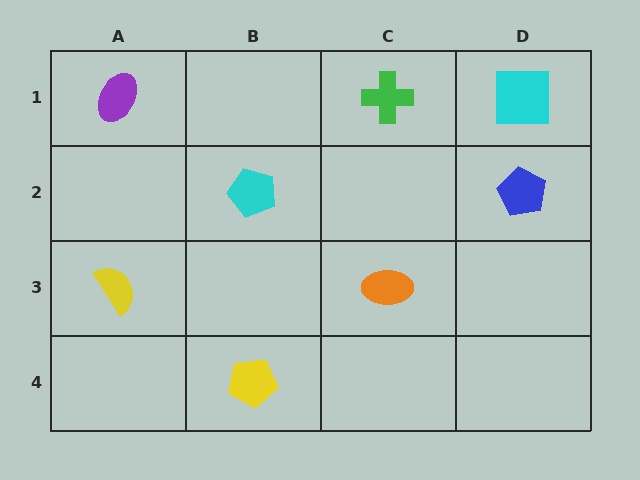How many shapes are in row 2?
2 shapes.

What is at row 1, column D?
A cyan square.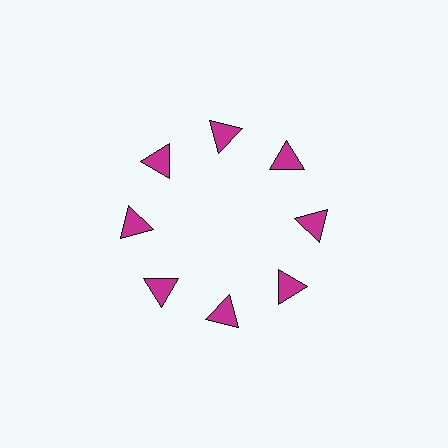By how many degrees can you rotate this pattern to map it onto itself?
The pattern maps onto itself every 45 degrees of rotation.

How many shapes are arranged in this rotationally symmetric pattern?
There are 8 shapes, arranged in 8 groups of 1.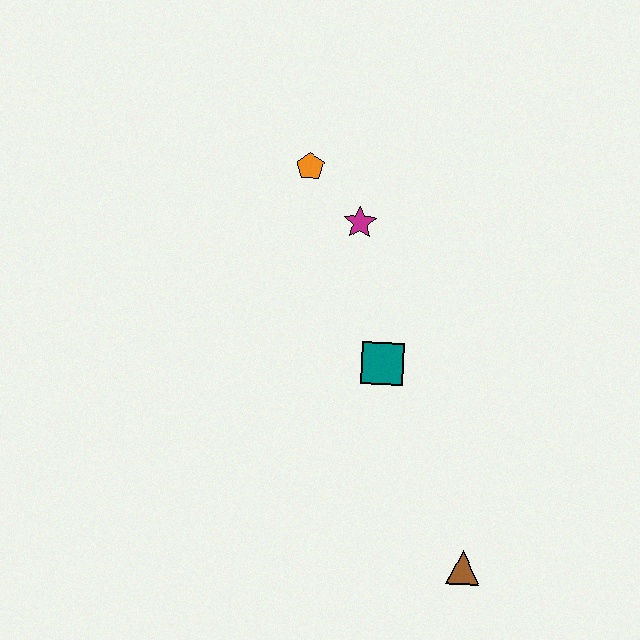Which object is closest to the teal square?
The magenta star is closest to the teal square.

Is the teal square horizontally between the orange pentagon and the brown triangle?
Yes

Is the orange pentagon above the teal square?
Yes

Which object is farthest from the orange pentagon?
The brown triangle is farthest from the orange pentagon.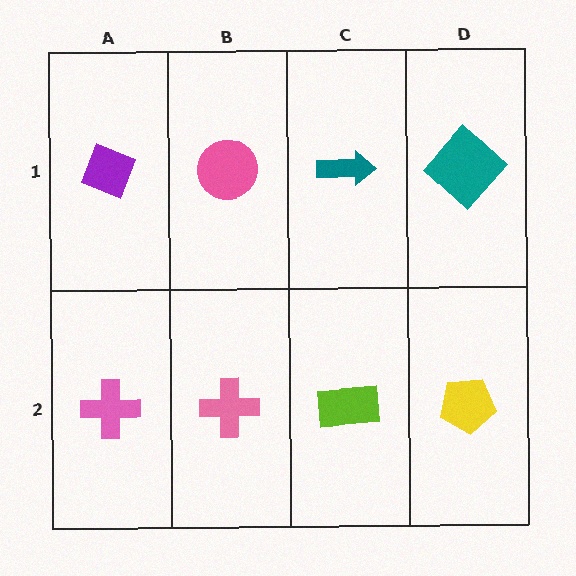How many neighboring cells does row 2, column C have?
3.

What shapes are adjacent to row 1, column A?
A pink cross (row 2, column A), a pink circle (row 1, column B).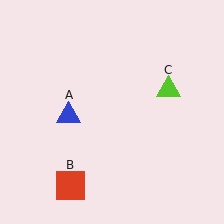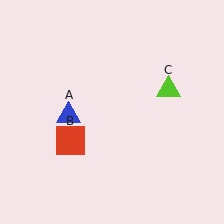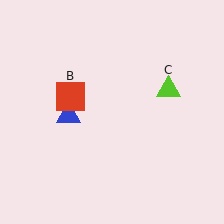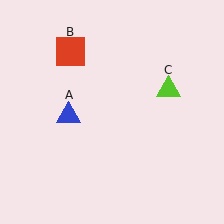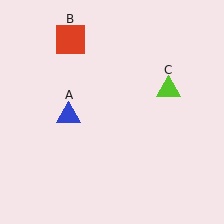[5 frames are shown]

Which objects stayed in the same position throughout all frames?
Blue triangle (object A) and lime triangle (object C) remained stationary.